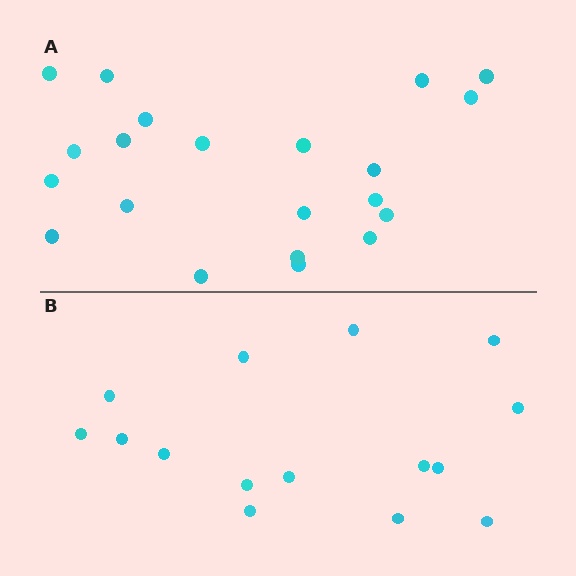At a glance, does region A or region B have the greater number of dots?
Region A (the top region) has more dots.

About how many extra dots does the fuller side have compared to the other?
Region A has about 6 more dots than region B.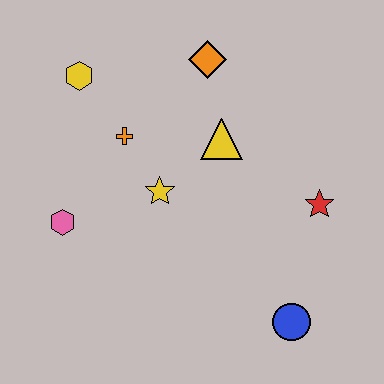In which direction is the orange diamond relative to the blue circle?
The orange diamond is above the blue circle.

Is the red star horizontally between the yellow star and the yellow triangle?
No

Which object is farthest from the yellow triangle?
The blue circle is farthest from the yellow triangle.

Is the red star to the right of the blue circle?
Yes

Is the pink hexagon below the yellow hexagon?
Yes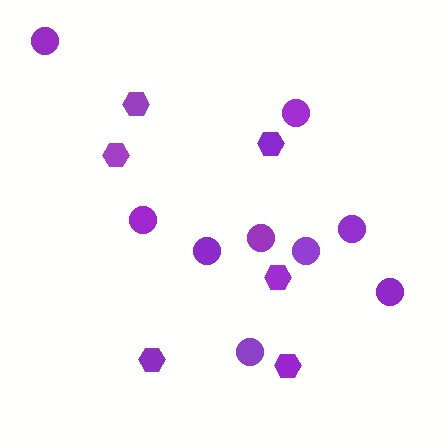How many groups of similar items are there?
There are 2 groups: one group of hexagons (6) and one group of circles (9).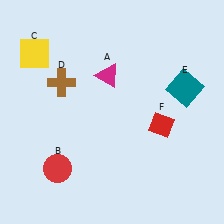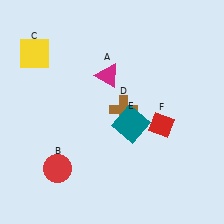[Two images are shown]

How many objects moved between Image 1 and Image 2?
2 objects moved between the two images.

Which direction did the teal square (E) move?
The teal square (E) moved left.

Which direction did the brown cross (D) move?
The brown cross (D) moved right.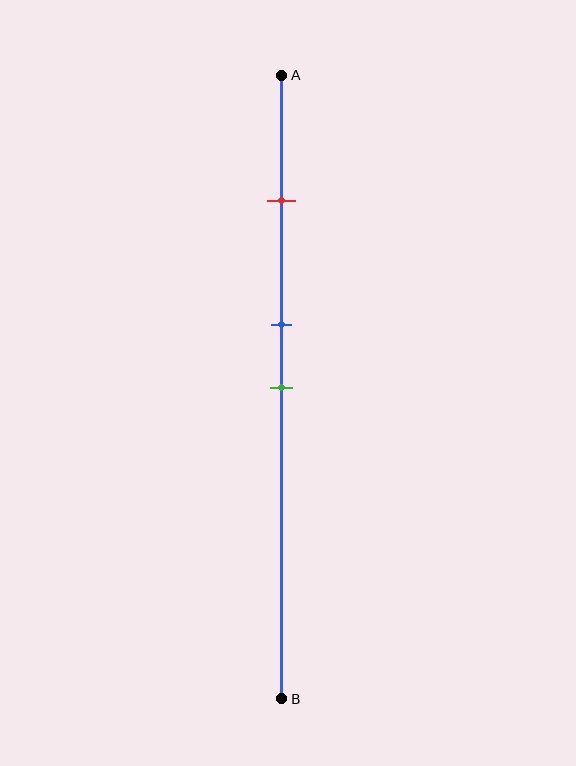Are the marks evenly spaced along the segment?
No, the marks are not evenly spaced.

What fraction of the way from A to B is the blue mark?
The blue mark is approximately 40% (0.4) of the way from A to B.